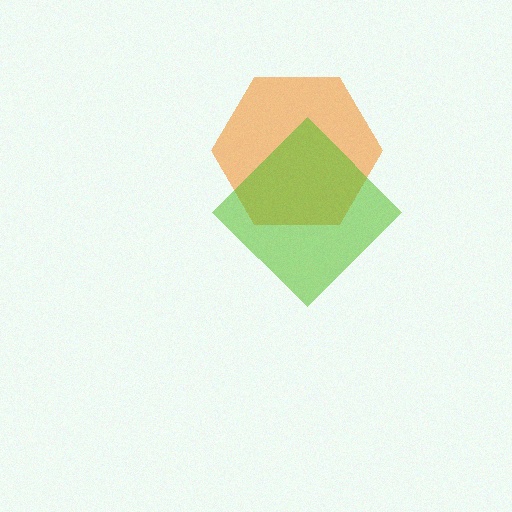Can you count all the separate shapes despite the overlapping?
Yes, there are 2 separate shapes.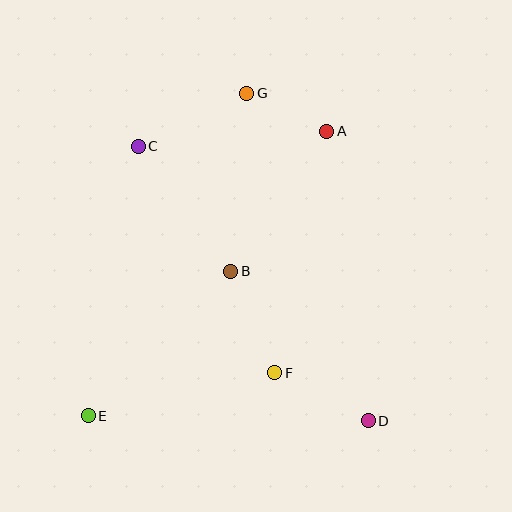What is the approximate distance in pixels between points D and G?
The distance between D and G is approximately 349 pixels.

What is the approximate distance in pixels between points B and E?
The distance between B and E is approximately 203 pixels.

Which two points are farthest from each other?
Points A and E are farthest from each other.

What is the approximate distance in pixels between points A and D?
The distance between A and D is approximately 292 pixels.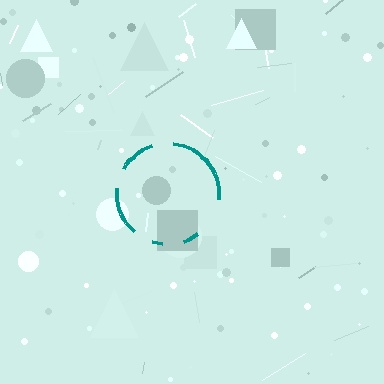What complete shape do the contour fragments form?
The contour fragments form a circle.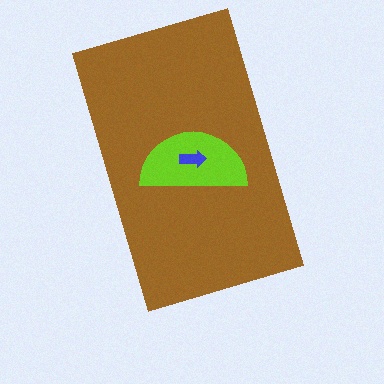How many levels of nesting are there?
3.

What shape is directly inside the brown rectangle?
The lime semicircle.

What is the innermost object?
The blue arrow.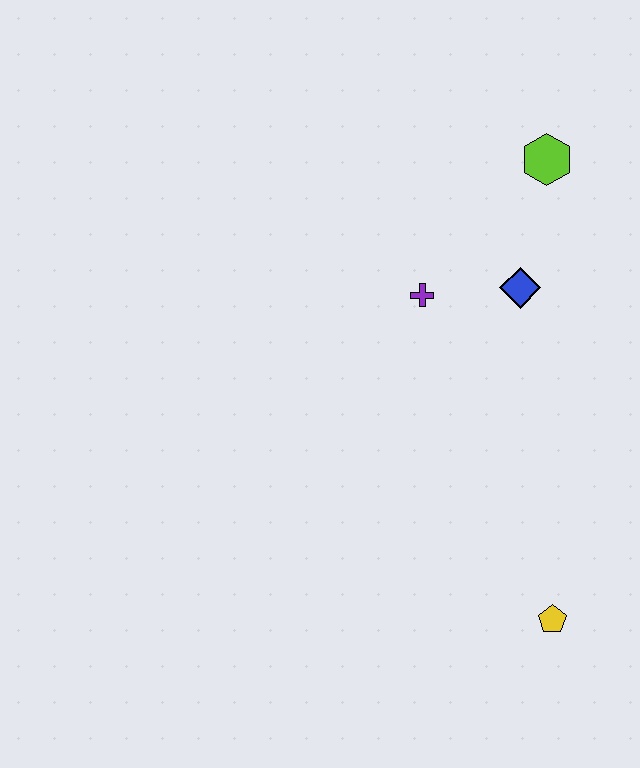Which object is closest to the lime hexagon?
The blue diamond is closest to the lime hexagon.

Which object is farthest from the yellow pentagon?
The lime hexagon is farthest from the yellow pentagon.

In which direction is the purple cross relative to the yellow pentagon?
The purple cross is above the yellow pentagon.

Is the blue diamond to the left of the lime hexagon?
Yes